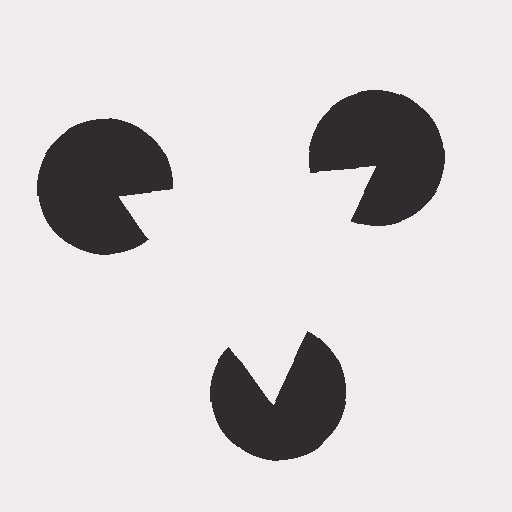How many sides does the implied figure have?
3 sides.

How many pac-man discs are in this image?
There are 3 — one at each vertex of the illusory triangle.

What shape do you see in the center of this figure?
An illusory triangle — its edges are inferred from the aligned wedge cuts in the pac-man discs, not physically drawn.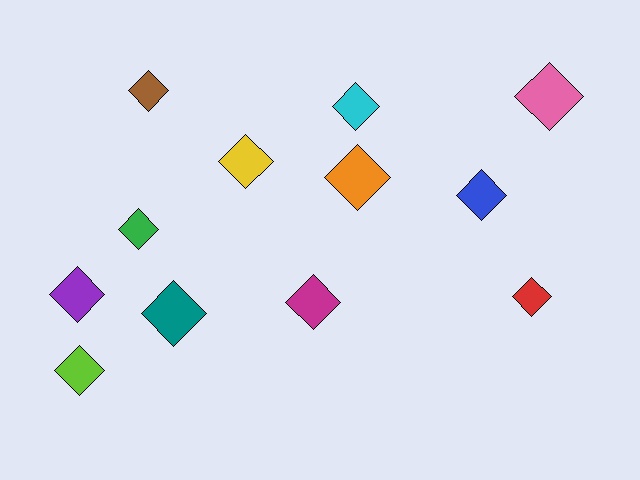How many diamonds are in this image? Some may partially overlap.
There are 12 diamonds.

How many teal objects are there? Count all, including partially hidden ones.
There is 1 teal object.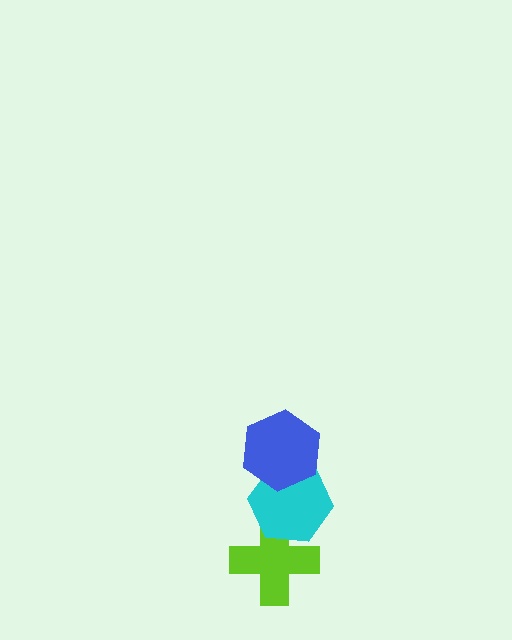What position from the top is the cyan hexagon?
The cyan hexagon is 2nd from the top.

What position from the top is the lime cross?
The lime cross is 3rd from the top.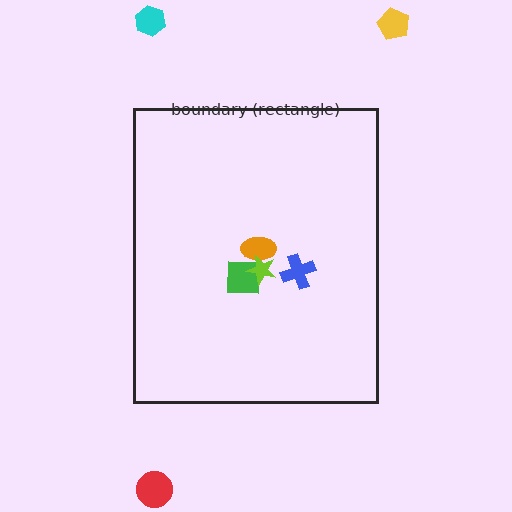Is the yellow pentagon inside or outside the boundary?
Outside.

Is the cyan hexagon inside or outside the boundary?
Outside.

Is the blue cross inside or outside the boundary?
Inside.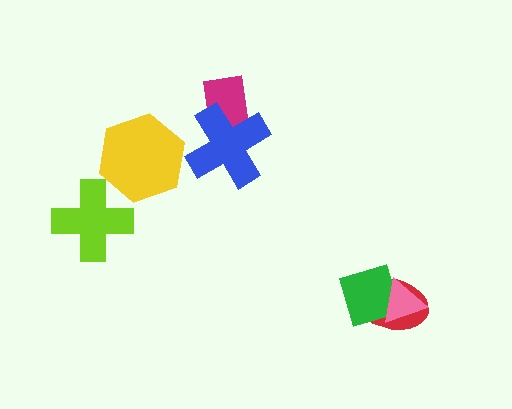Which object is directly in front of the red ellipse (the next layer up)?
The green diamond is directly in front of the red ellipse.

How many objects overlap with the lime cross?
0 objects overlap with the lime cross.